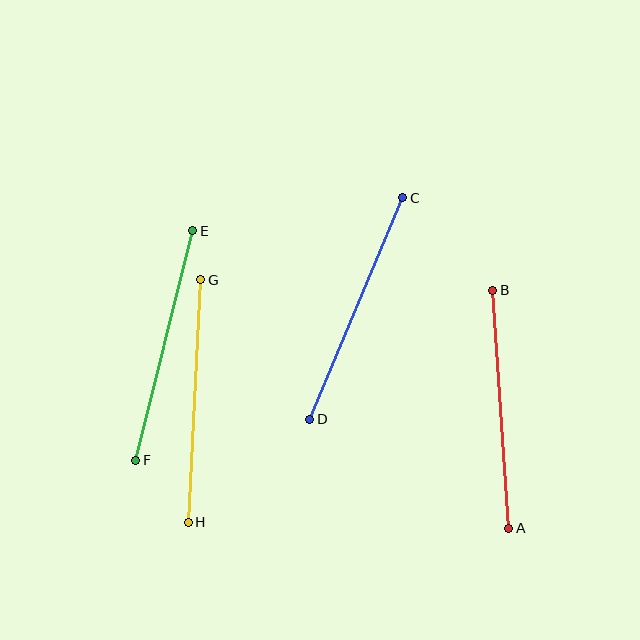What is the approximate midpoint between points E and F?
The midpoint is at approximately (164, 346) pixels.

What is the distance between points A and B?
The distance is approximately 239 pixels.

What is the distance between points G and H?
The distance is approximately 243 pixels.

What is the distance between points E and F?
The distance is approximately 236 pixels.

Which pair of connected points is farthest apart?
Points G and H are farthest apart.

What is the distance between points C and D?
The distance is approximately 240 pixels.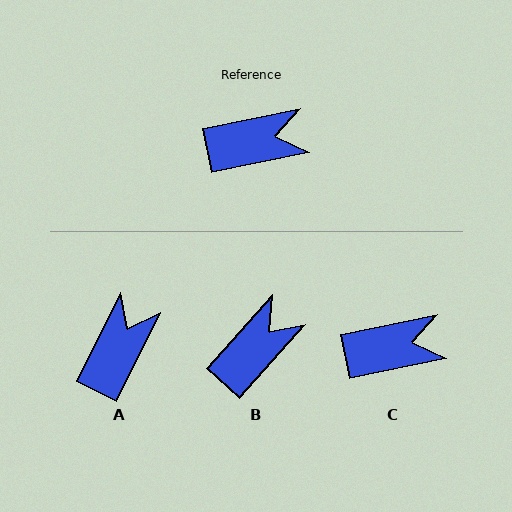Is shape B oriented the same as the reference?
No, it is off by about 36 degrees.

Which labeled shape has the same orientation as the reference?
C.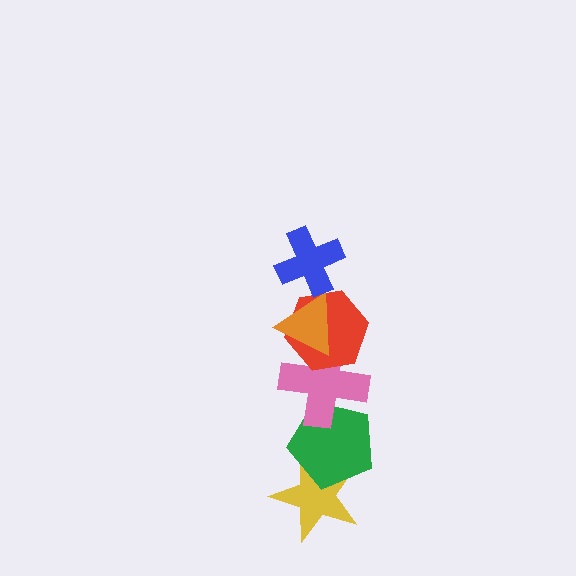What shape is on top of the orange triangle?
The blue cross is on top of the orange triangle.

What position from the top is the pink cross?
The pink cross is 4th from the top.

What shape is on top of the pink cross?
The red hexagon is on top of the pink cross.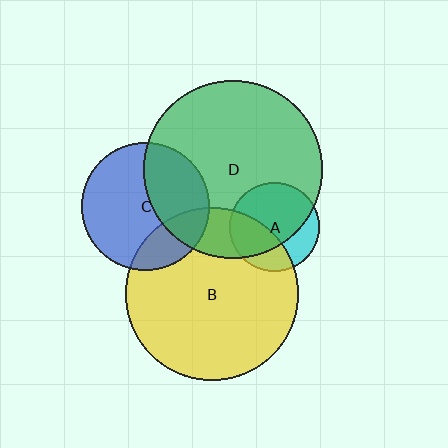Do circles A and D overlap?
Yes.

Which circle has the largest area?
Circle D (green).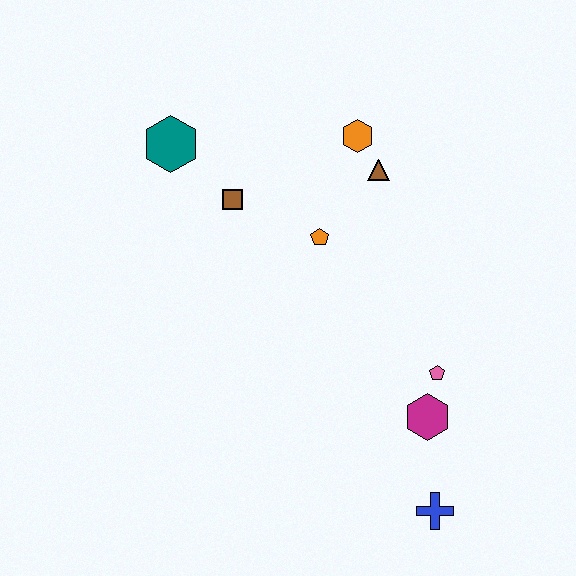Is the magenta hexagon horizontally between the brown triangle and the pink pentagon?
Yes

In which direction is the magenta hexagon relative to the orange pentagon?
The magenta hexagon is below the orange pentagon.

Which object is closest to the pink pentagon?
The magenta hexagon is closest to the pink pentagon.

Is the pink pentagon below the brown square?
Yes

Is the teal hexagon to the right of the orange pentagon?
No